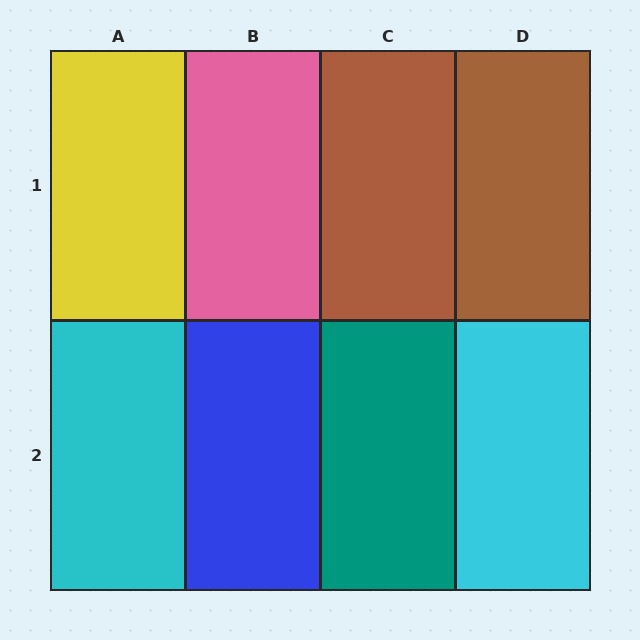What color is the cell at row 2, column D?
Cyan.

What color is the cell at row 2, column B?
Blue.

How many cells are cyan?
2 cells are cyan.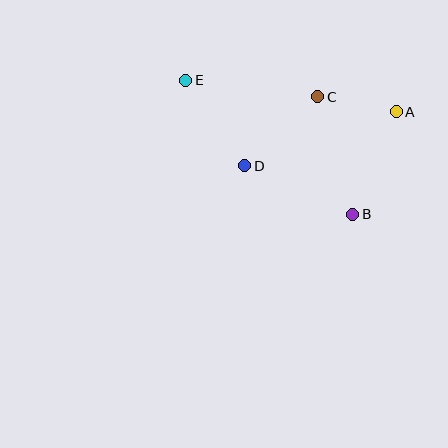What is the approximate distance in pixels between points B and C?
The distance between B and C is approximately 123 pixels.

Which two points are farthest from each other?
Points B and E are farthest from each other.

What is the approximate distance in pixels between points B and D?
The distance between B and D is approximately 118 pixels.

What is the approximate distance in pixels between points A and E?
The distance between A and E is approximately 213 pixels.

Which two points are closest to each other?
Points A and C are closest to each other.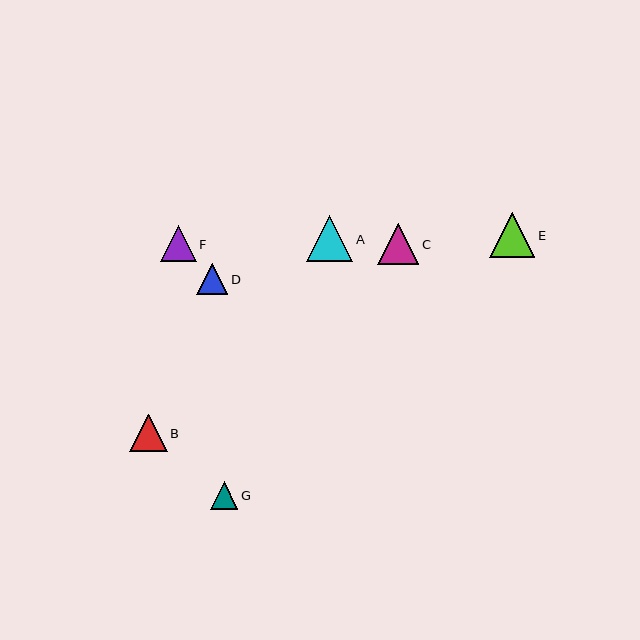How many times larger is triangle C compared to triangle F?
Triangle C is approximately 1.2 times the size of triangle F.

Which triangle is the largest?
Triangle A is the largest with a size of approximately 46 pixels.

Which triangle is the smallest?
Triangle G is the smallest with a size of approximately 27 pixels.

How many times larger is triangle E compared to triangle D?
Triangle E is approximately 1.4 times the size of triangle D.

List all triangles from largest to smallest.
From largest to smallest: A, E, C, B, F, D, G.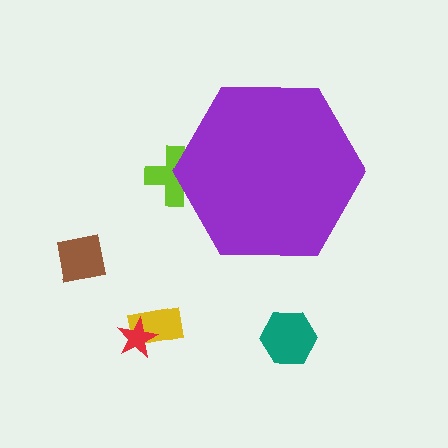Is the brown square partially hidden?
No, the brown square is fully visible.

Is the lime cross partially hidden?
Yes, the lime cross is partially hidden behind the purple hexagon.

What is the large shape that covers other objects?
A purple hexagon.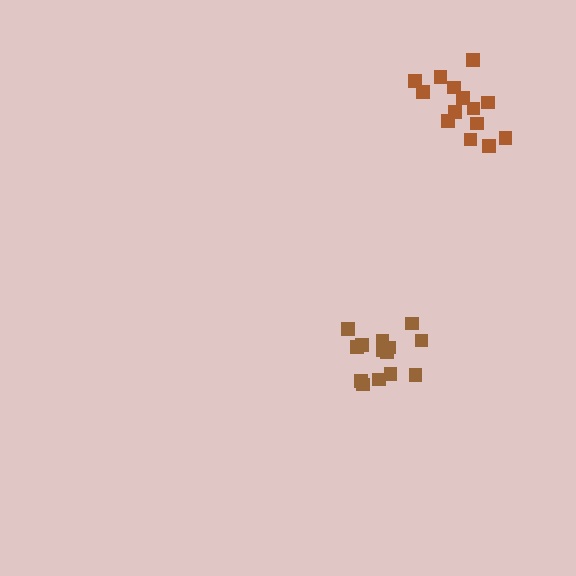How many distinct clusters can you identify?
There are 2 distinct clusters.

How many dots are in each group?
Group 1: 14 dots, Group 2: 14 dots (28 total).